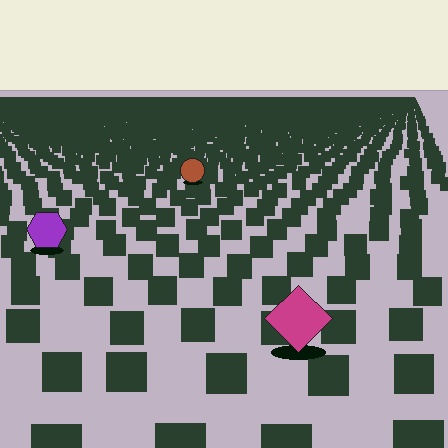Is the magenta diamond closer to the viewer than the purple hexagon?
Yes. The magenta diamond is closer — you can tell from the texture gradient: the ground texture is coarser near it.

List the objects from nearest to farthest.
From nearest to farthest: the magenta diamond, the purple hexagon, the brown circle.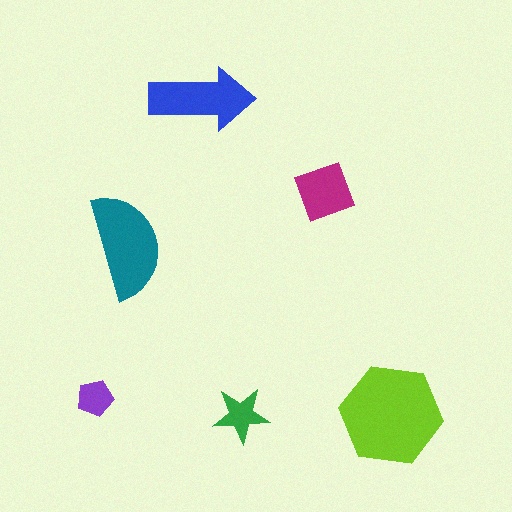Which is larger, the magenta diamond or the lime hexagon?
The lime hexagon.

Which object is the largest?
The lime hexagon.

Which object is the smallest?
The purple pentagon.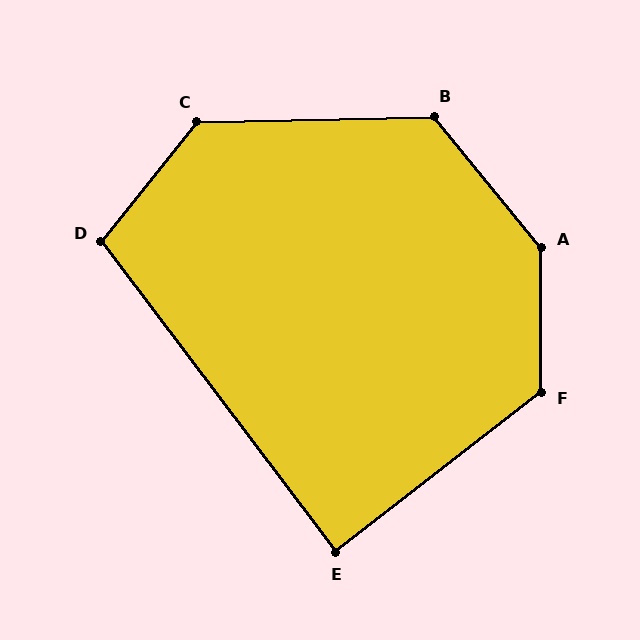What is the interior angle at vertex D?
Approximately 104 degrees (obtuse).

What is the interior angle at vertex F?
Approximately 128 degrees (obtuse).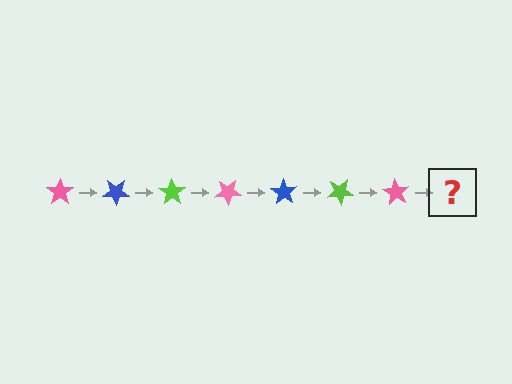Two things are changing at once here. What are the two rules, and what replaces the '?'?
The two rules are that it rotates 35 degrees each step and the color cycles through pink, blue, and lime. The '?' should be a blue star, rotated 245 degrees from the start.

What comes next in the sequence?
The next element should be a blue star, rotated 245 degrees from the start.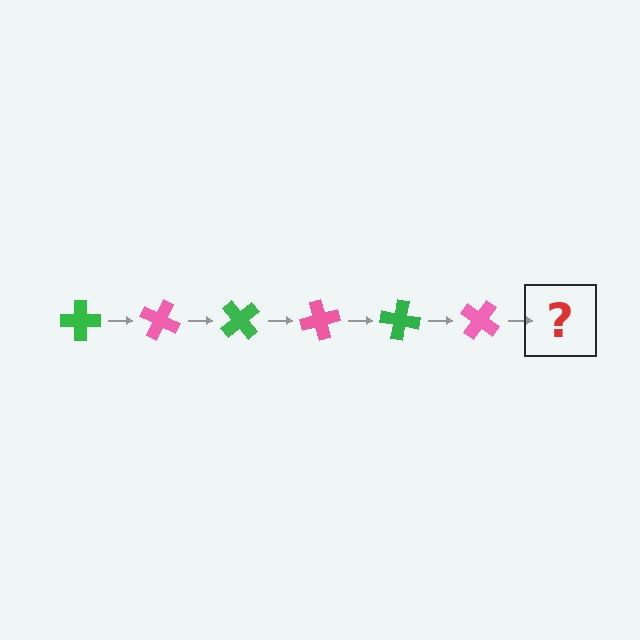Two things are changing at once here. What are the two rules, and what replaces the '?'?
The two rules are that it rotates 25 degrees each step and the color cycles through green and pink. The '?' should be a green cross, rotated 150 degrees from the start.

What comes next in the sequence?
The next element should be a green cross, rotated 150 degrees from the start.